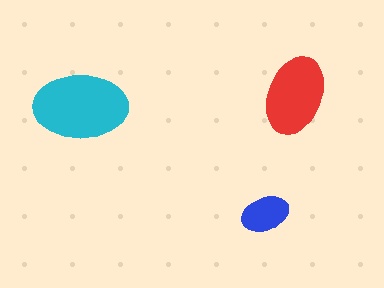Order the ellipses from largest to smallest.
the cyan one, the red one, the blue one.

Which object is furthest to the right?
The red ellipse is rightmost.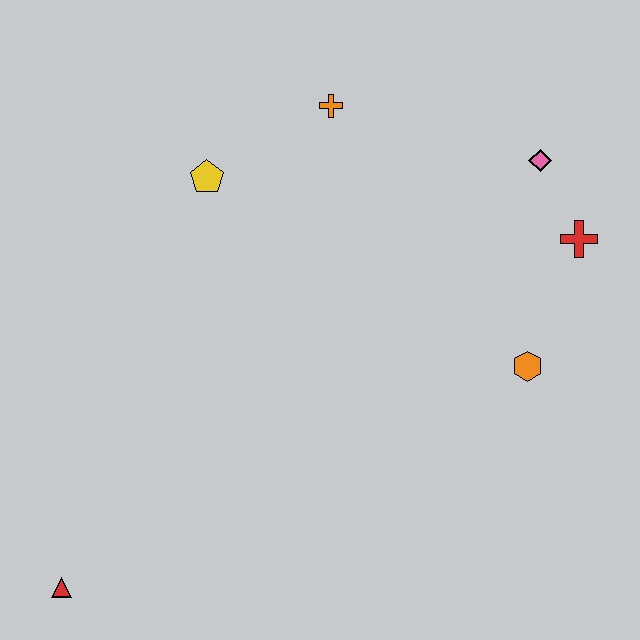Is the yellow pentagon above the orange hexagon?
Yes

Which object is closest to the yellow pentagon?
The orange cross is closest to the yellow pentagon.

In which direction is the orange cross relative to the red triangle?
The orange cross is above the red triangle.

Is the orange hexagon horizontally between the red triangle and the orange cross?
No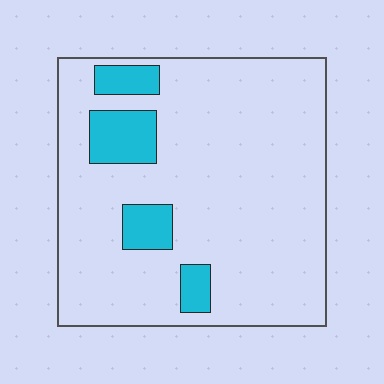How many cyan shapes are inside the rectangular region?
4.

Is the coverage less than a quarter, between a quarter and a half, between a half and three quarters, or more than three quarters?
Less than a quarter.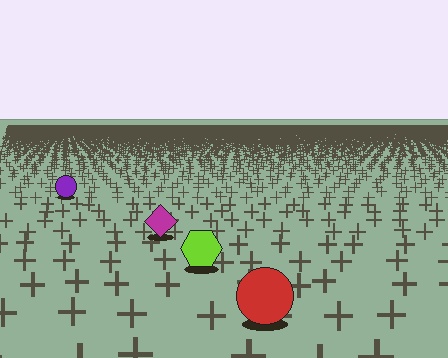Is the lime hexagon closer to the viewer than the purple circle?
Yes. The lime hexagon is closer — you can tell from the texture gradient: the ground texture is coarser near it.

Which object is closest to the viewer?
The red circle is closest. The texture marks near it are larger and more spread out.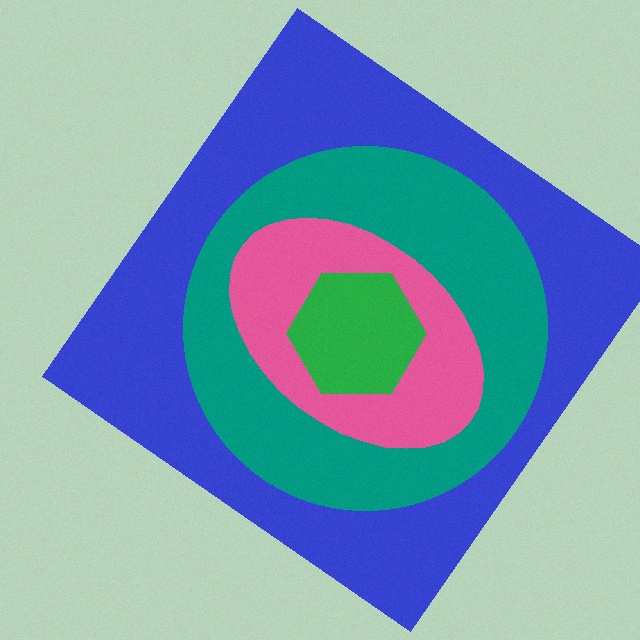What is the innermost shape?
The green hexagon.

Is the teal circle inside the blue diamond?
Yes.